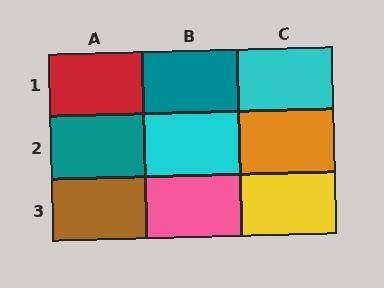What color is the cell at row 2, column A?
Teal.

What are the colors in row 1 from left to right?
Red, teal, cyan.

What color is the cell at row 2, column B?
Cyan.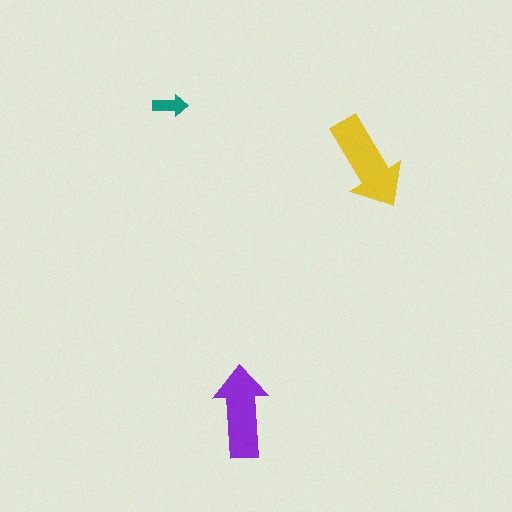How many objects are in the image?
There are 3 objects in the image.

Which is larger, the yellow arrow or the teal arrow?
The yellow one.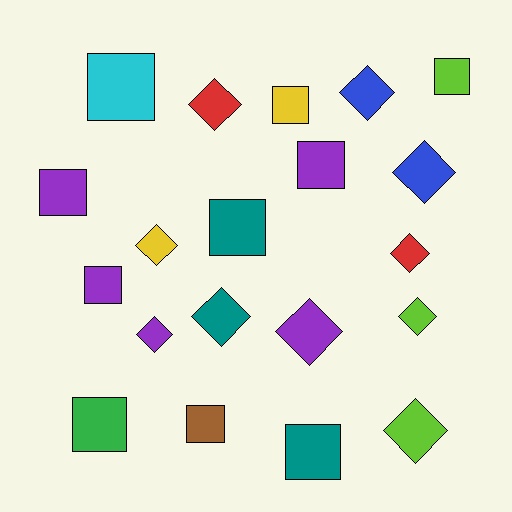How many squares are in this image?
There are 10 squares.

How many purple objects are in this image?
There are 5 purple objects.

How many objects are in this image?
There are 20 objects.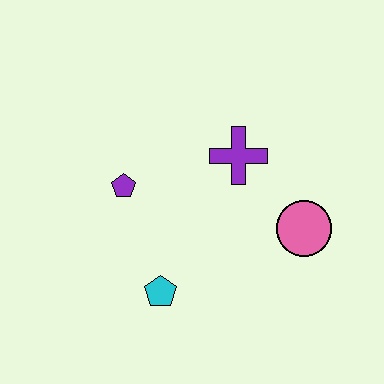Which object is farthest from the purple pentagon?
The pink circle is farthest from the purple pentagon.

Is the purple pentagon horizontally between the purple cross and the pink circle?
No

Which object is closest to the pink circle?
The purple cross is closest to the pink circle.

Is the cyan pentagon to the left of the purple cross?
Yes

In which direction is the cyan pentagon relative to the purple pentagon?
The cyan pentagon is below the purple pentagon.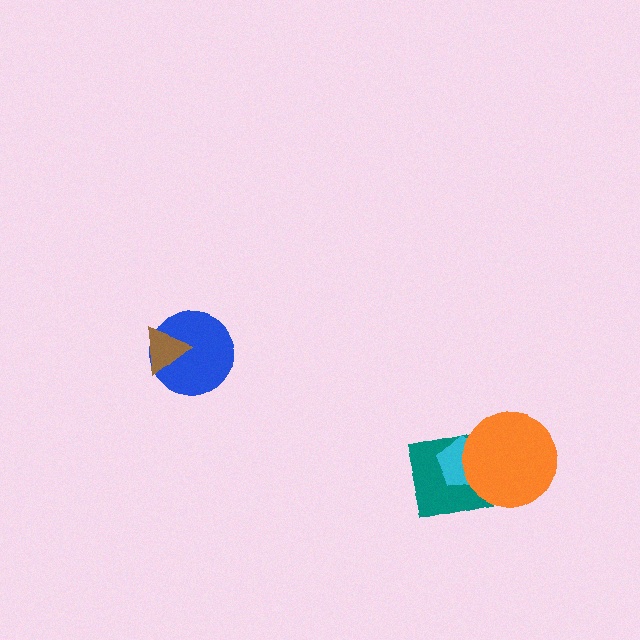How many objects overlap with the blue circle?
1 object overlaps with the blue circle.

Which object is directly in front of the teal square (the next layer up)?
The cyan pentagon is directly in front of the teal square.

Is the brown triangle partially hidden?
No, no other shape covers it.